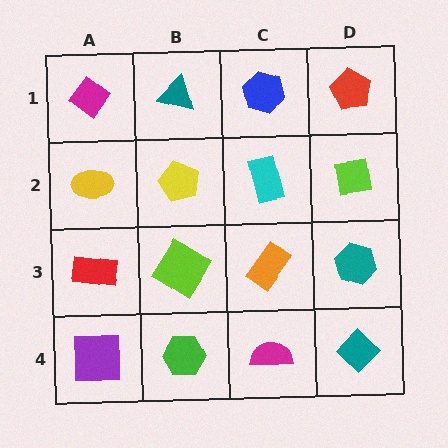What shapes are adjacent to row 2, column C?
A blue hexagon (row 1, column C), an orange rectangle (row 3, column C), a yellow pentagon (row 2, column B), a lime square (row 2, column D).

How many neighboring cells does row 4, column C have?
3.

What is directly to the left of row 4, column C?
A green hexagon.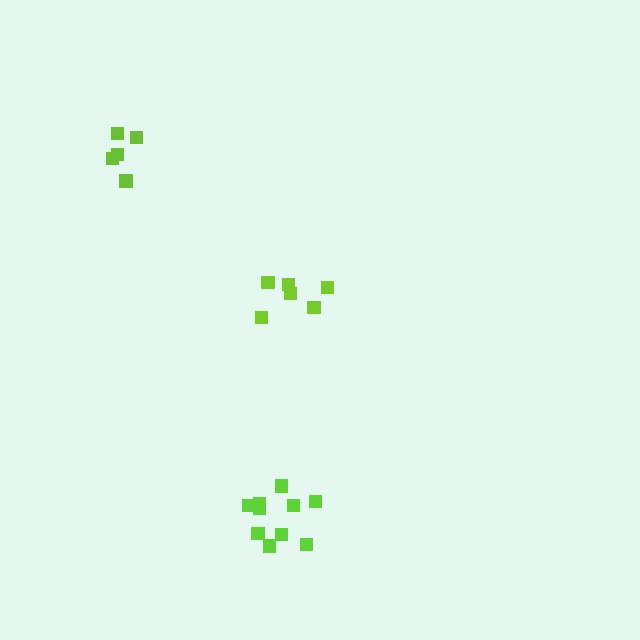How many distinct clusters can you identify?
There are 3 distinct clusters.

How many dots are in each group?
Group 1: 6 dots, Group 2: 5 dots, Group 3: 10 dots (21 total).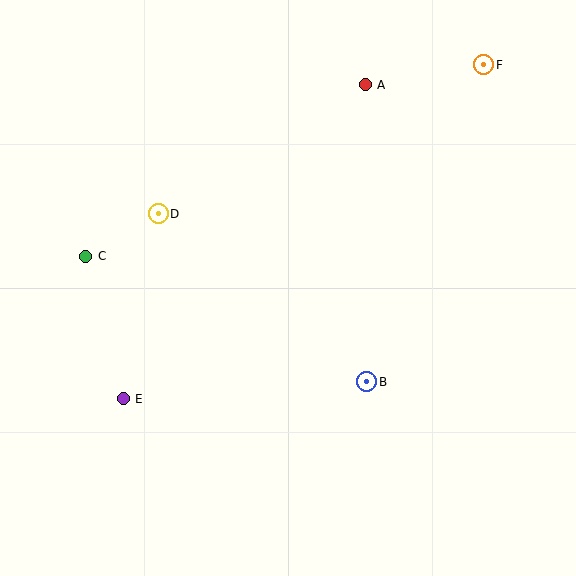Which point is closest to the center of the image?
Point B at (367, 382) is closest to the center.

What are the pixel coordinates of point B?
Point B is at (367, 382).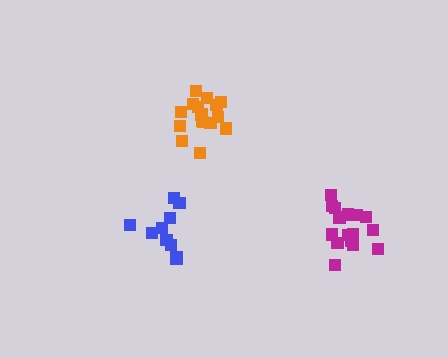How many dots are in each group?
Group 1: 16 dots, Group 2: 10 dots, Group 3: 16 dots (42 total).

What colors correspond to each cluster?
The clusters are colored: magenta, blue, orange.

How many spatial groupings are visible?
There are 3 spatial groupings.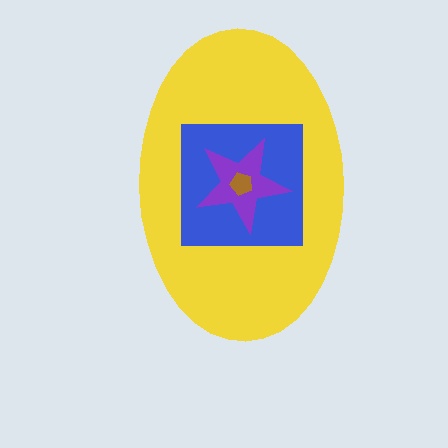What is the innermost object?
The brown pentagon.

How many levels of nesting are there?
4.